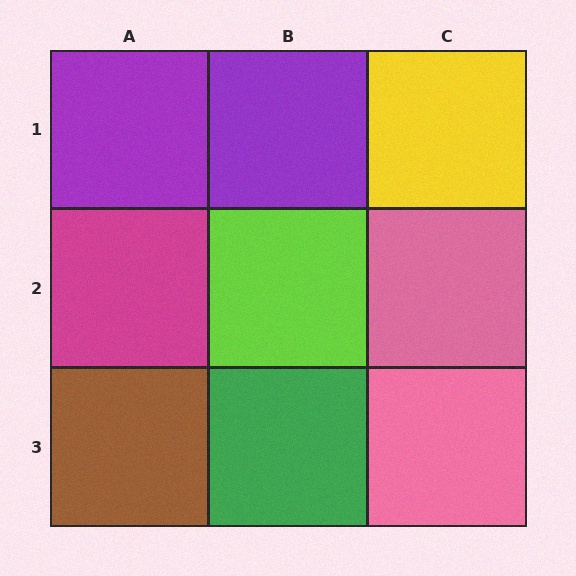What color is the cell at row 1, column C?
Yellow.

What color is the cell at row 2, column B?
Lime.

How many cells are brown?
1 cell is brown.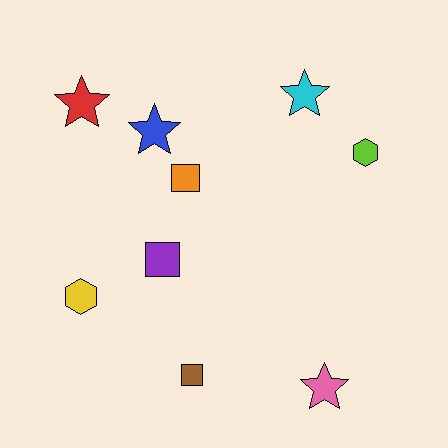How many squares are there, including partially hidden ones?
There are 3 squares.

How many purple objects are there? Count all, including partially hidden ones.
There is 1 purple object.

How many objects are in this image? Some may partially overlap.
There are 9 objects.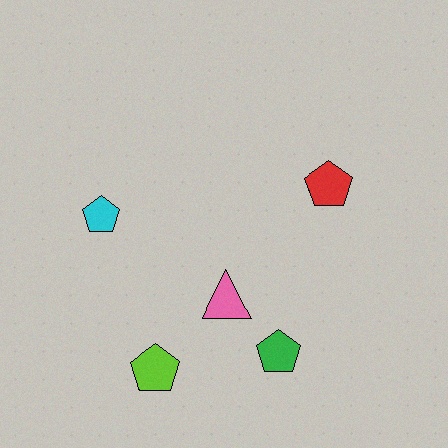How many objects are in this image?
There are 5 objects.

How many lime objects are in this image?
There is 1 lime object.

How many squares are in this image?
There are no squares.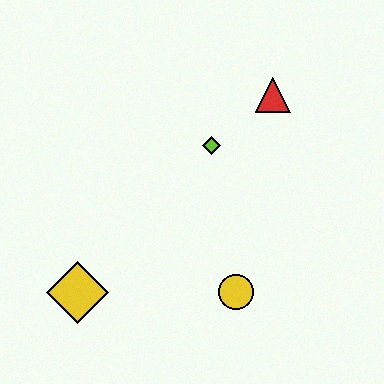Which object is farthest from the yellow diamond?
The red triangle is farthest from the yellow diamond.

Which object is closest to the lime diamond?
The red triangle is closest to the lime diamond.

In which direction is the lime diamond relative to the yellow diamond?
The lime diamond is above the yellow diamond.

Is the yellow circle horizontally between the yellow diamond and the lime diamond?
No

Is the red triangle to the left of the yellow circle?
No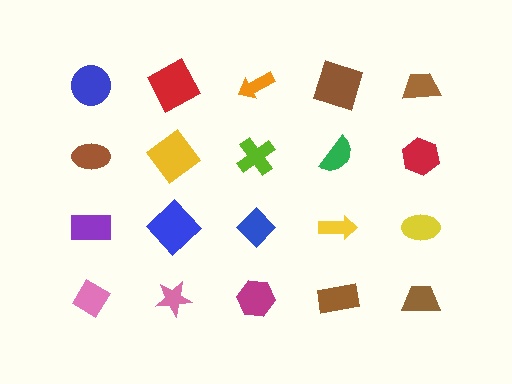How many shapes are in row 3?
5 shapes.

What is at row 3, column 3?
A blue diamond.